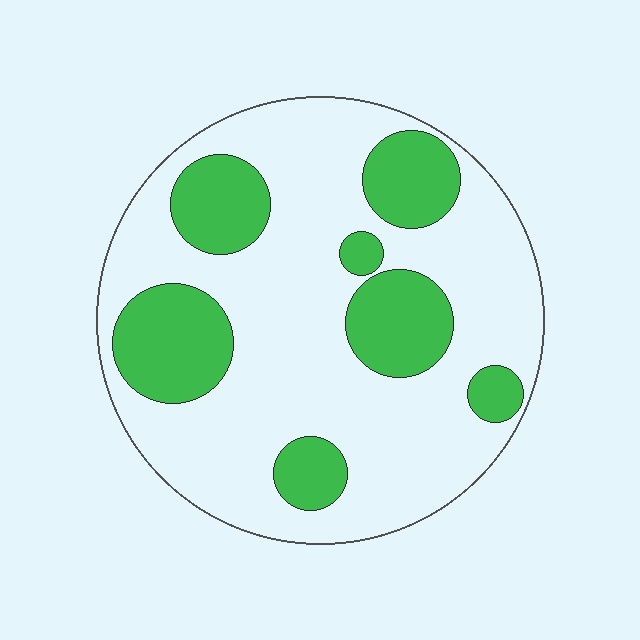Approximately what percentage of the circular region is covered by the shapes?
Approximately 30%.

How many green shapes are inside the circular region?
7.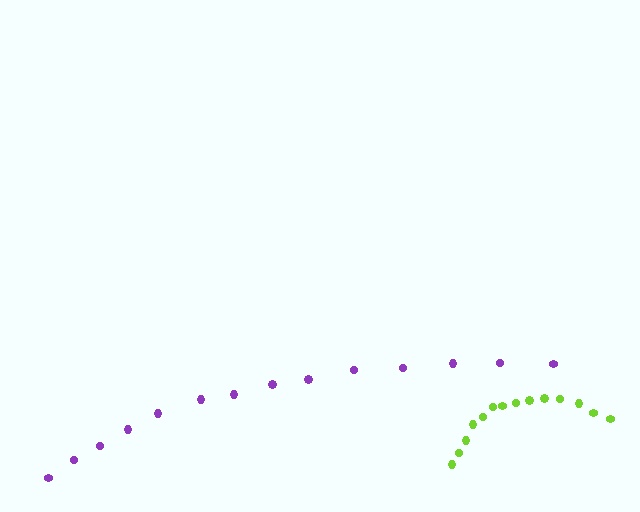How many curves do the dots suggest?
There are 2 distinct paths.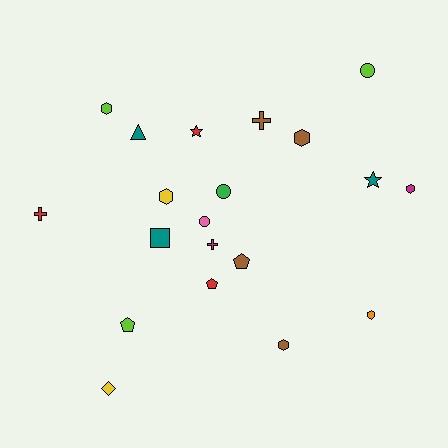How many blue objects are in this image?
There are no blue objects.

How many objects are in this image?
There are 20 objects.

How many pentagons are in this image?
There are 3 pentagons.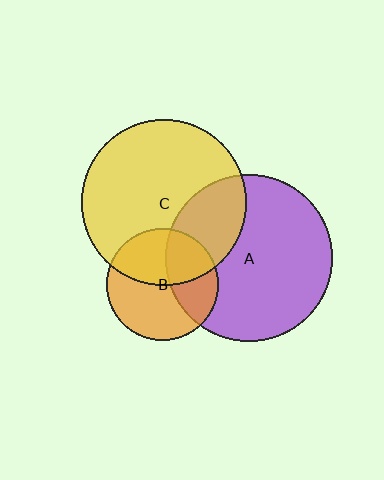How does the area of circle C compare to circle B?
Approximately 2.2 times.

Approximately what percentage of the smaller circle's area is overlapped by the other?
Approximately 45%.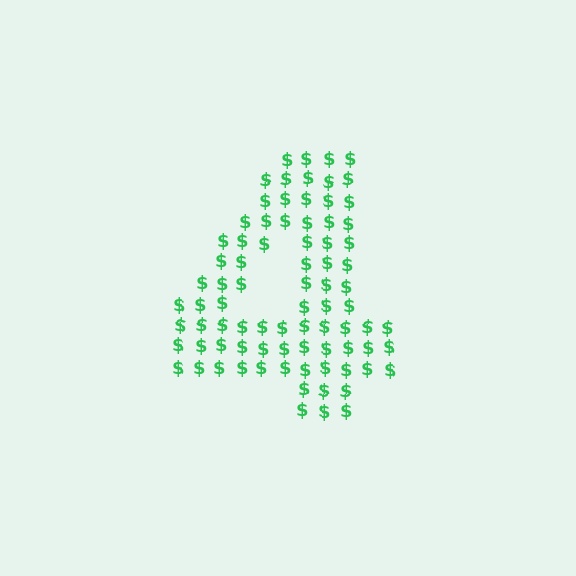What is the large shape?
The large shape is the digit 4.